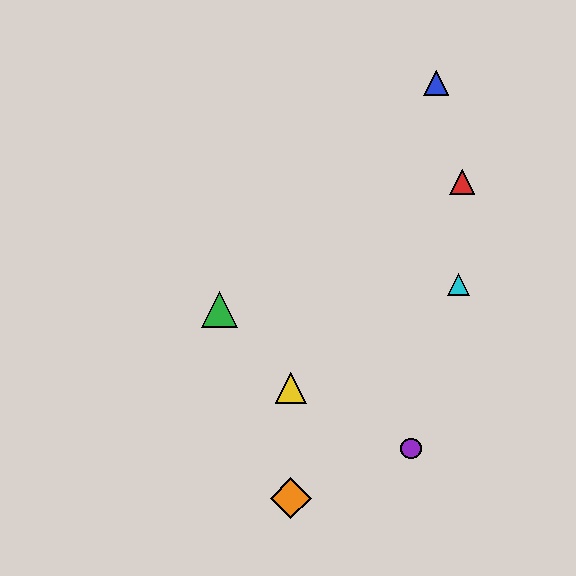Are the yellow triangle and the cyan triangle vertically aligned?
No, the yellow triangle is at x≈291 and the cyan triangle is at x≈459.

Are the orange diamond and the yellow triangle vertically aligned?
Yes, both are at x≈291.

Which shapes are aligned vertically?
The yellow triangle, the orange diamond are aligned vertically.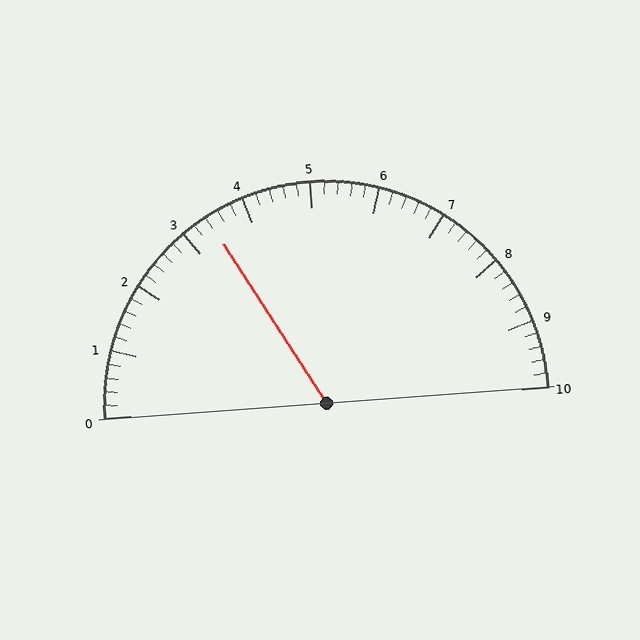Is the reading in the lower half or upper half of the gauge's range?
The reading is in the lower half of the range (0 to 10).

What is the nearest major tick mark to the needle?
The nearest major tick mark is 3.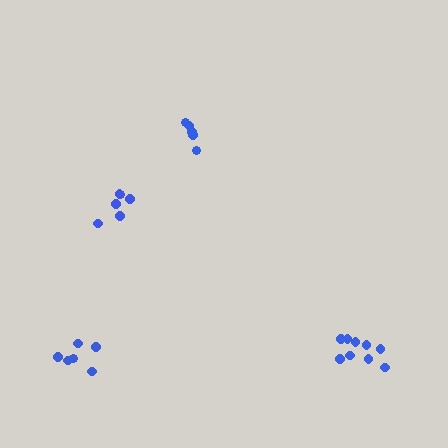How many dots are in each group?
Group 1: 6 dots, Group 2: 5 dots, Group 3: 9 dots, Group 4: 6 dots (26 total).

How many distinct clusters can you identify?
There are 4 distinct clusters.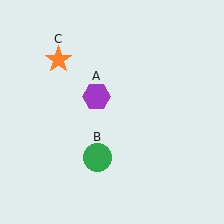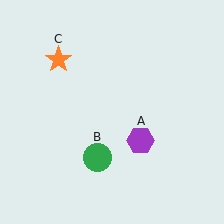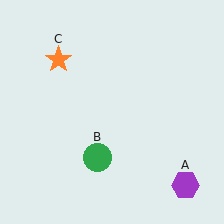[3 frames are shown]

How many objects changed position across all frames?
1 object changed position: purple hexagon (object A).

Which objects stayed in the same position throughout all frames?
Green circle (object B) and orange star (object C) remained stationary.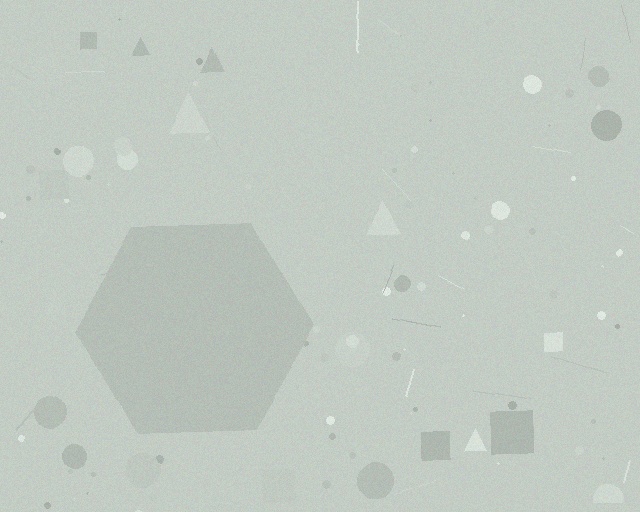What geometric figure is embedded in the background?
A hexagon is embedded in the background.